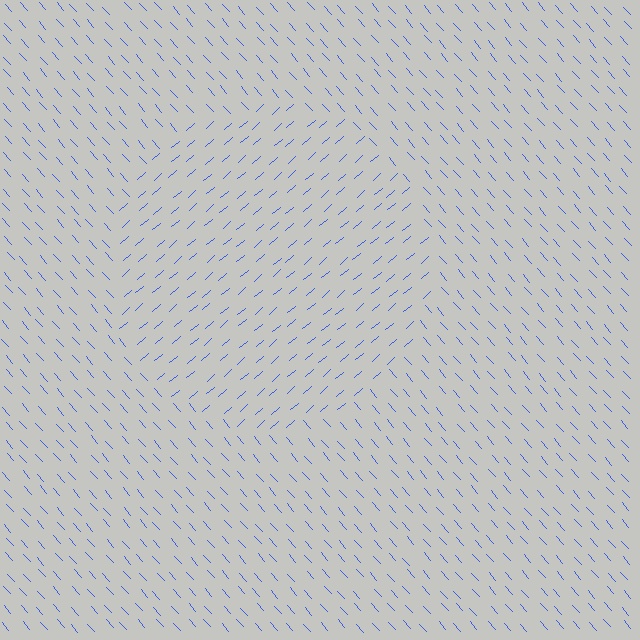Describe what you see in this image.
The image is filled with small blue line segments. A circle region in the image has lines oriented differently from the surrounding lines, creating a visible texture boundary.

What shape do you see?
I see a circle.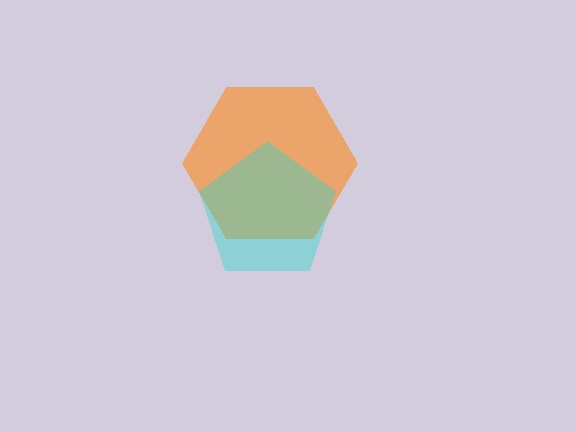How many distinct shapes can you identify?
There are 2 distinct shapes: an orange hexagon, a cyan pentagon.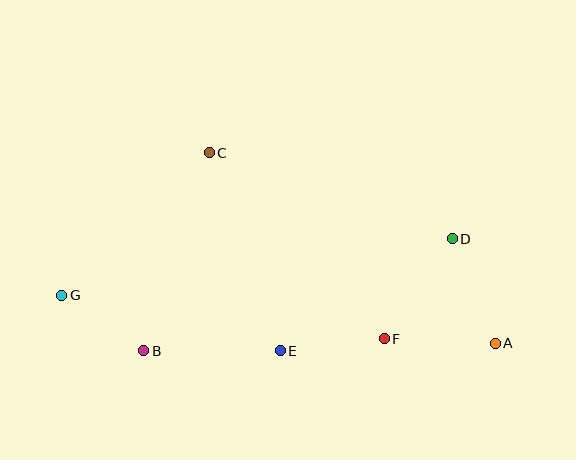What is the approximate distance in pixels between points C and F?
The distance between C and F is approximately 255 pixels.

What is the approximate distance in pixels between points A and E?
The distance between A and E is approximately 215 pixels.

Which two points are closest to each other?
Points B and G are closest to each other.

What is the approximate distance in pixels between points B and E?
The distance between B and E is approximately 136 pixels.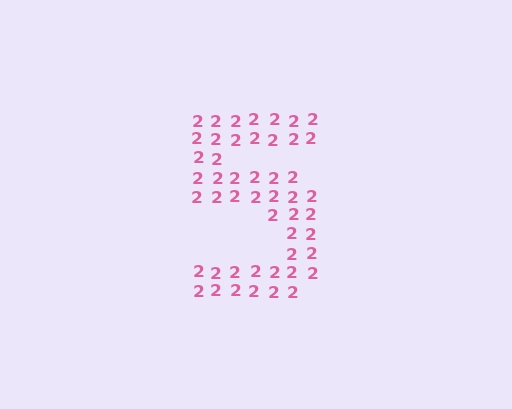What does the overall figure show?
The overall figure shows the digit 5.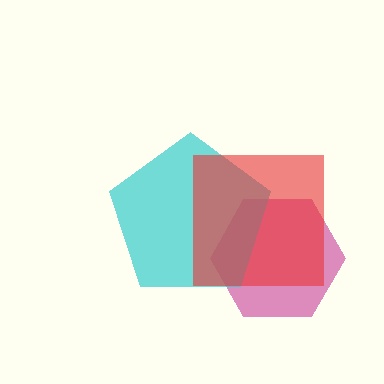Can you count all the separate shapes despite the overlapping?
Yes, there are 3 separate shapes.